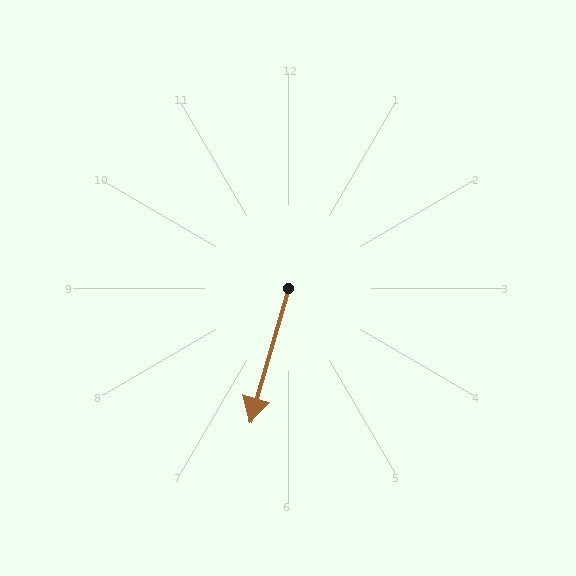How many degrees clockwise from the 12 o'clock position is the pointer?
Approximately 196 degrees.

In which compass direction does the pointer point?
South.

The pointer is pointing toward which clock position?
Roughly 7 o'clock.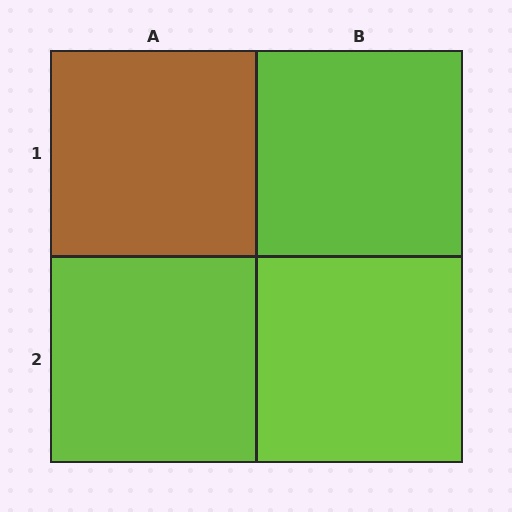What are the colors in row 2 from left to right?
Lime, lime.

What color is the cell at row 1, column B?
Lime.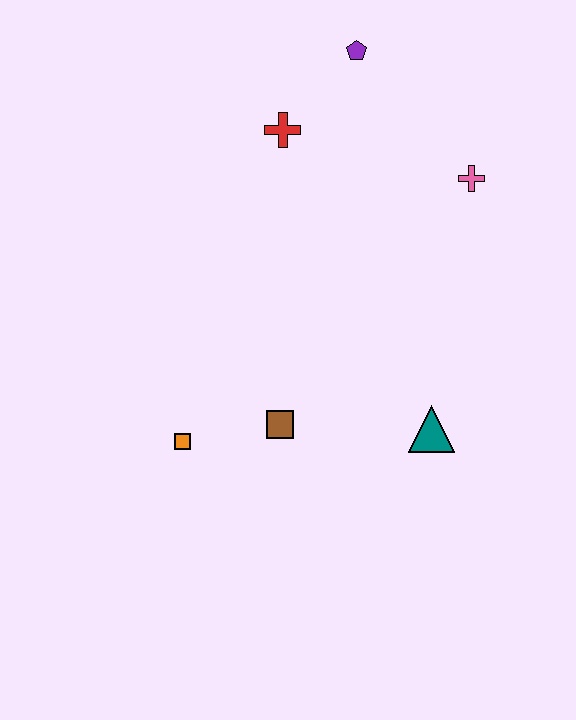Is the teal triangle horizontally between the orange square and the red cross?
No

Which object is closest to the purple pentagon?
The red cross is closest to the purple pentagon.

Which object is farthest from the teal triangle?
The purple pentagon is farthest from the teal triangle.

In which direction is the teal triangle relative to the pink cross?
The teal triangle is below the pink cross.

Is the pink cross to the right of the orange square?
Yes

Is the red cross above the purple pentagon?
No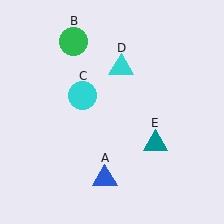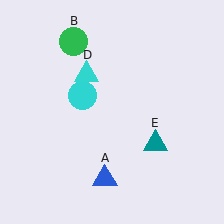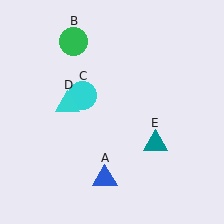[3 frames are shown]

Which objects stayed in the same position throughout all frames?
Blue triangle (object A) and green circle (object B) and cyan circle (object C) and teal triangle (object E) remained stationary.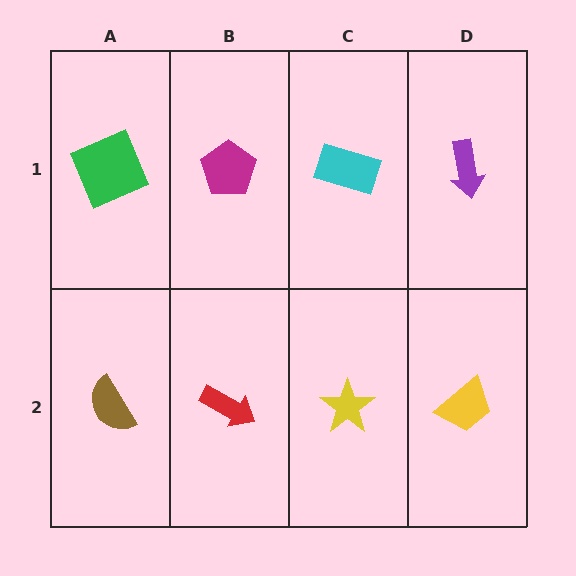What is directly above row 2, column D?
A purple arrow.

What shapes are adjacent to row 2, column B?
A magenta pentagon (row 1, column B), a brown semicircle (row 2, column A), a yellow star (row 2, column C).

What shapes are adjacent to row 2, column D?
A purple arrow (row 1, column D), a yellow star (row 2, column C).